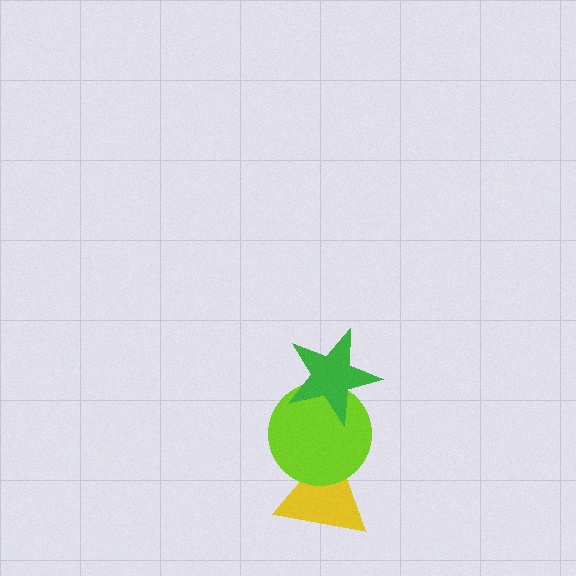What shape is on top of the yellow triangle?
The lime circle is on top of the yellow triangle.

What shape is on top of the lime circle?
The green star is on top of the lime circle.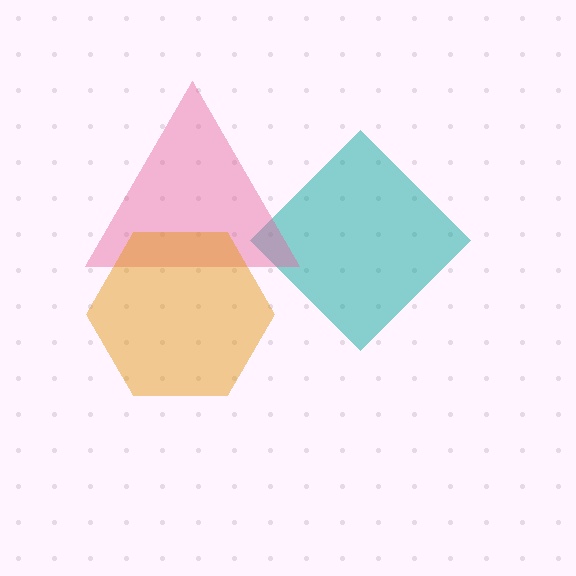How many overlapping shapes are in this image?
There are 3 overlapping shapes in the image.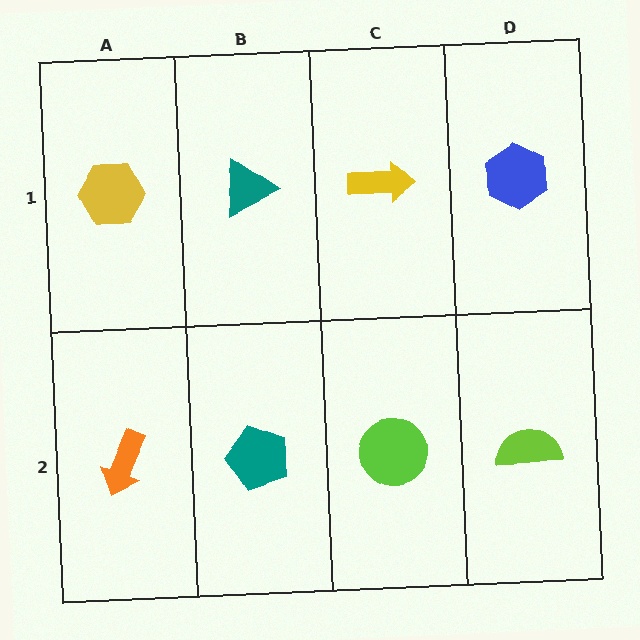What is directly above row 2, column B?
A teal triangle.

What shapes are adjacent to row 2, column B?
A teal triangle (row 1, column B), an orange arrow (row 2, column A), a lime circle (row 2, column C).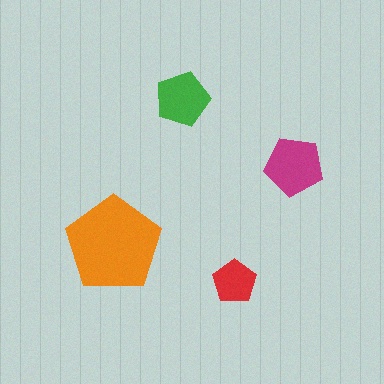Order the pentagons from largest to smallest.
the orange one, the magenta one, the green one, the red one.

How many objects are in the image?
There are 4 objects in the image.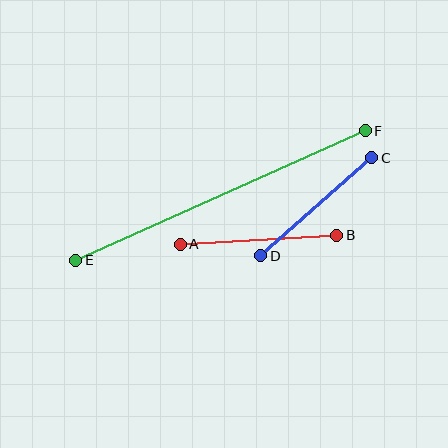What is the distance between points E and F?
The distance is approximately 317 pixels.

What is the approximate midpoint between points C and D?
The midpoint is at approximately (316, 207) pixels.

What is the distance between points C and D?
The distance is approximately 148 pixels.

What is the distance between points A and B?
The distance is approximately 157 pixels.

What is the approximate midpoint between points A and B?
The midpoint is at approximately (259, 240) pixels.